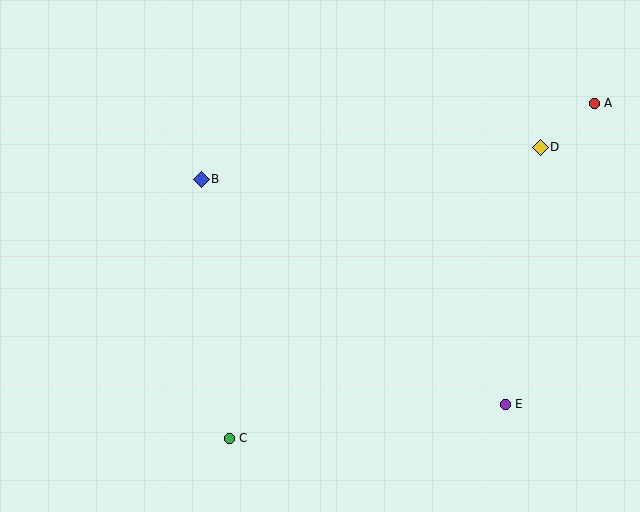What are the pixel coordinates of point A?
Point A is at (594, 103).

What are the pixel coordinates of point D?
Point D is at (540, 147).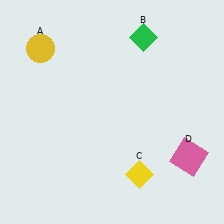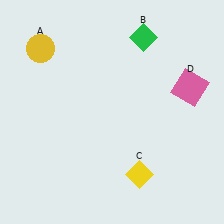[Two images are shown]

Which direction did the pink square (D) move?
The pink square (D) moved up.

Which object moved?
The pink square (D) moved up.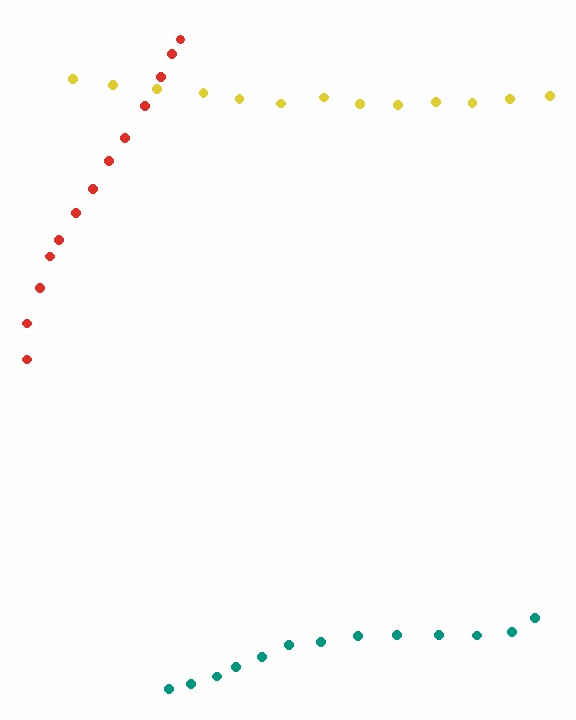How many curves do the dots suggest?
There are 3 distinct paths.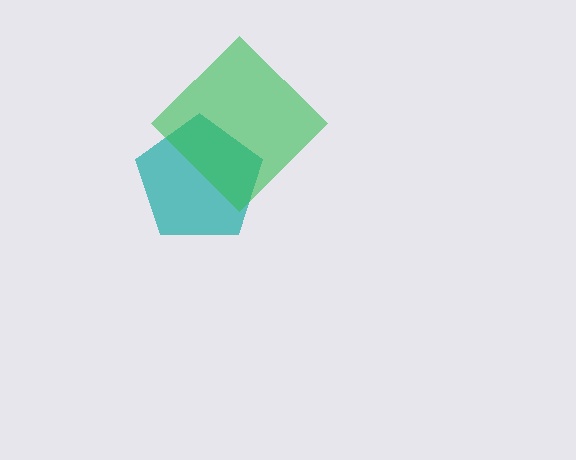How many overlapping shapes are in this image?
There are 2 overlapping shapes in the image.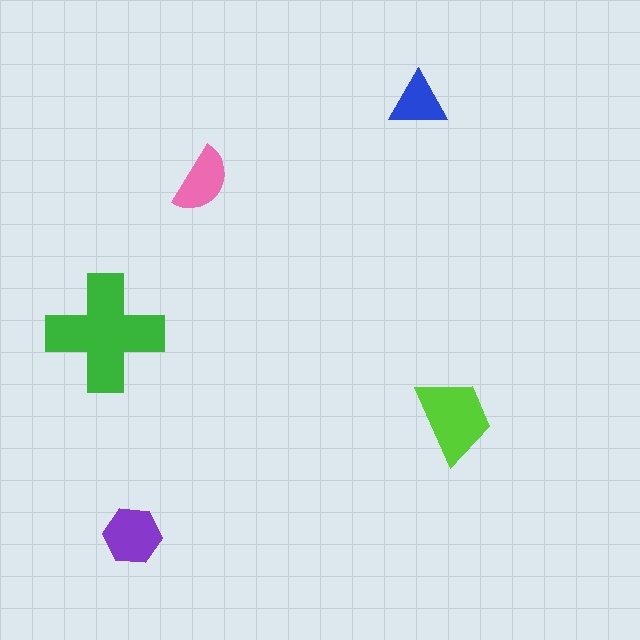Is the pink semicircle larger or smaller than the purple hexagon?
Smaller.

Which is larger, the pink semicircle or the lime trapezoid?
The lime trapezoid.